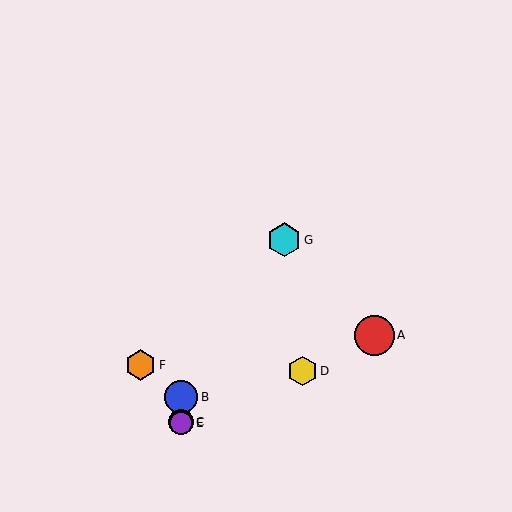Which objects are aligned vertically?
Objects B, C, E are aligned vertically.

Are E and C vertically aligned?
Yes, both are at x≈181.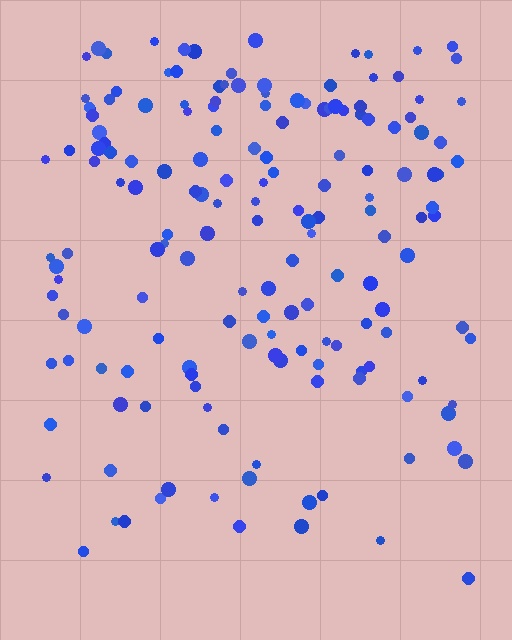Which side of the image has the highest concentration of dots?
The top.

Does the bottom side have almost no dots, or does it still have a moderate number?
Still a moderate number, just noticeably fewer than the top.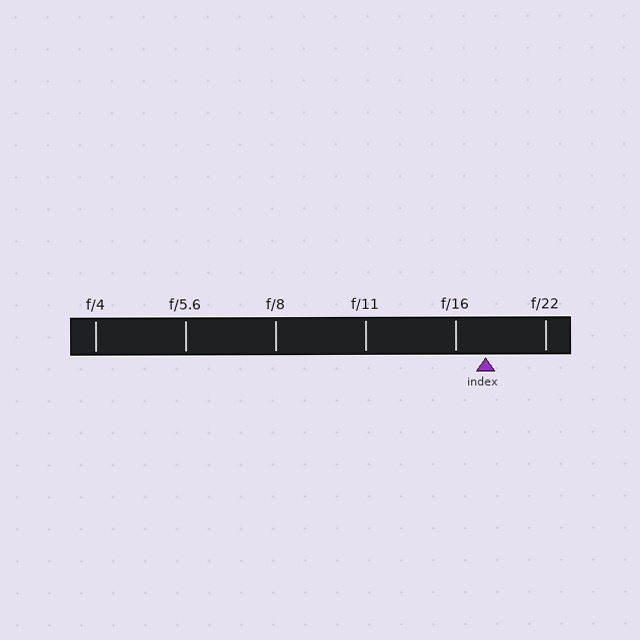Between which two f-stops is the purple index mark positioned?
The index mark is between f/16 and f/22.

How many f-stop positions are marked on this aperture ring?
There are 6 f-stop positions marked.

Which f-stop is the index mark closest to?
The index mark is closest to f/16.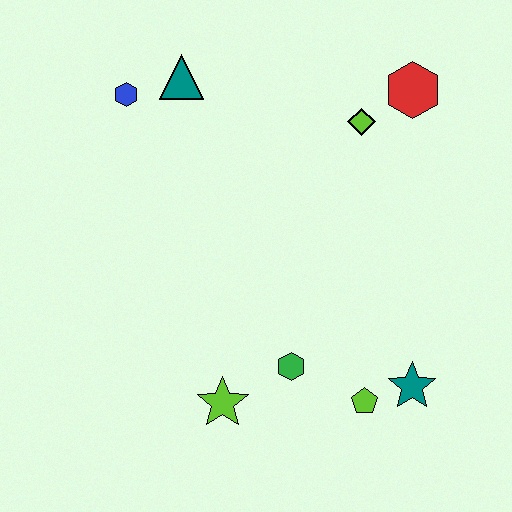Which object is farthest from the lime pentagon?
The blue hexagon is farthest from the lime pentagon.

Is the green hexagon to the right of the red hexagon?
No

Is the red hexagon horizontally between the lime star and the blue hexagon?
No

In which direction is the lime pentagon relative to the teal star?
The lime pentagon is to the left of the teal star.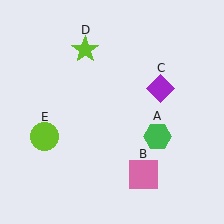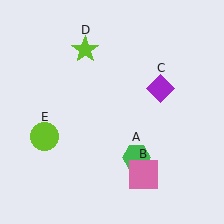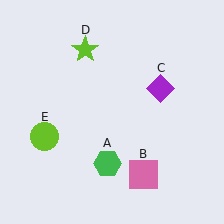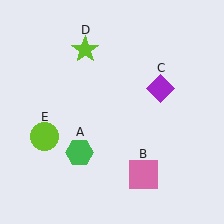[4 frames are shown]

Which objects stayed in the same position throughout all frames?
Pink square (object B) and purple diamond (object C) and lime star (object D) and lime circle (object E) remained stationary.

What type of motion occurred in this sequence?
The green hexagon (object A) rotated clockwise around the center of the scene.